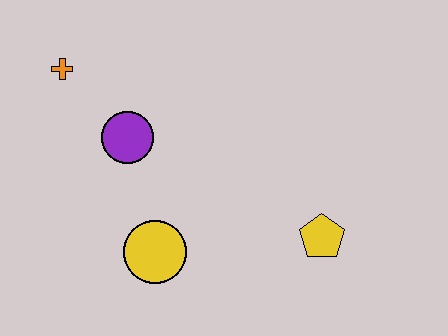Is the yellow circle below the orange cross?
Yes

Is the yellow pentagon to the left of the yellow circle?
No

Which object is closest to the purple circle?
The orange cross is closest to the purple circle.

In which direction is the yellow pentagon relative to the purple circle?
The yellow pentagon is to the right of the purple circle.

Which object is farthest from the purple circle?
The yellow pentagon is farthest from the purple circle.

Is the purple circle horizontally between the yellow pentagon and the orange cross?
Yes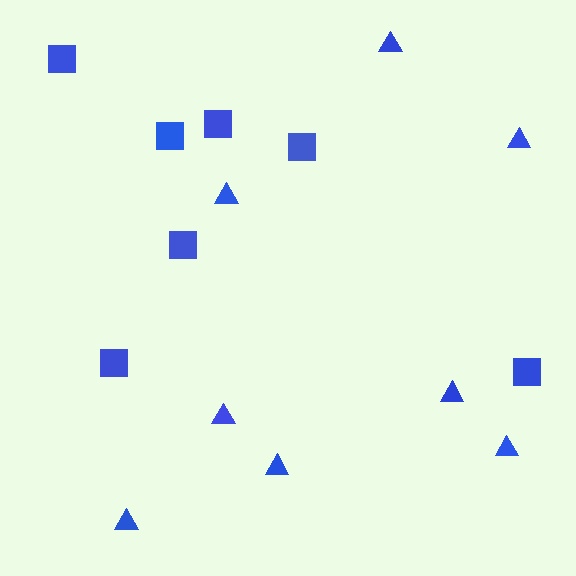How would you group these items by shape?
There are 2 groups: one group of squares (7) and one group of triangles (8).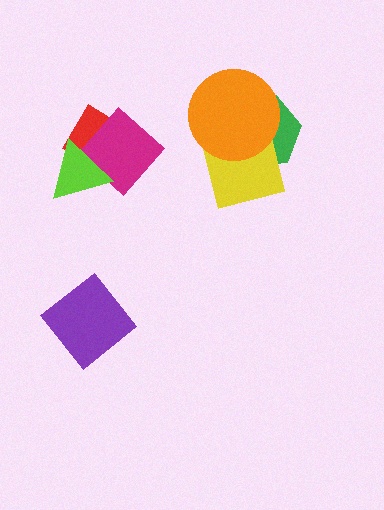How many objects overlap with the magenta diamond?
2 objects overlap with the magenta diamond.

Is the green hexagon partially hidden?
Yes, it is partially covered by another shape.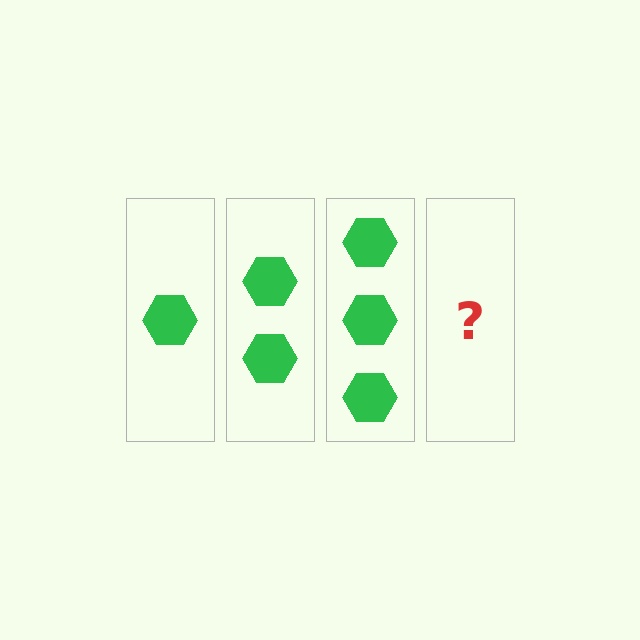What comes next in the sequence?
The next element should be 4 hexagons.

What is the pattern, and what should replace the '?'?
The pattern is that each step adds one more hexagon. The '?' should be 4 hexagons.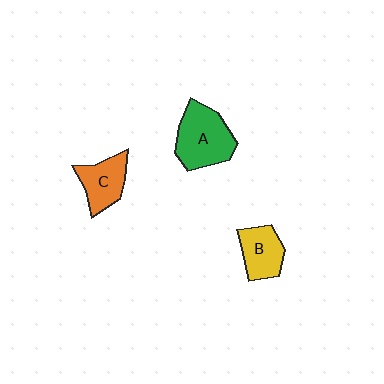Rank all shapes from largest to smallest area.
From largest to smallest: A (green), C (orange), B (yellow).